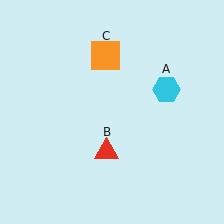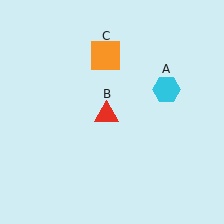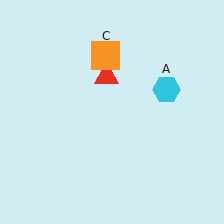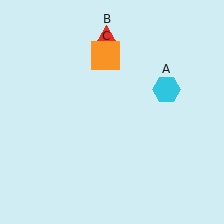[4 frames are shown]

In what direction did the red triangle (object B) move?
The red triangle (object B) moved up.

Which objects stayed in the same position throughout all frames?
Cyan hexagon (object A) and orange square (object C) remained stationary.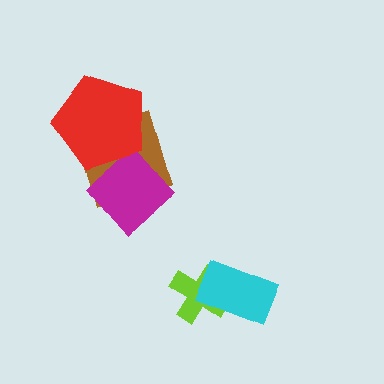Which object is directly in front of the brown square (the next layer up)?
The magenta diamond is directly in front of the brown square.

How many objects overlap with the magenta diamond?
1 object overlaps with the magenta diamond.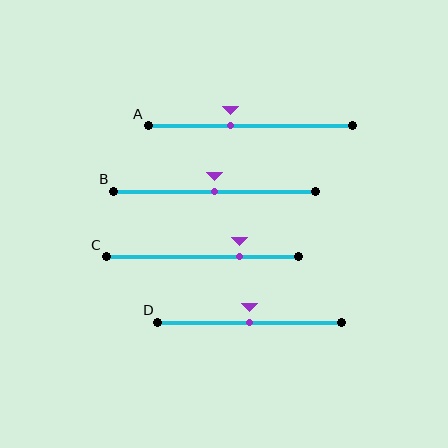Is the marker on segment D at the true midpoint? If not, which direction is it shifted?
Yes, the marker on segment D is at the true midpoint.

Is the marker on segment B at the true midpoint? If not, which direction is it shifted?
Yes, the marker on segment B is at the true midpoint.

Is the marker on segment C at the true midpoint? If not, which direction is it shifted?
No, the marker on segment C is shifted to the right by about 19% of the segment length.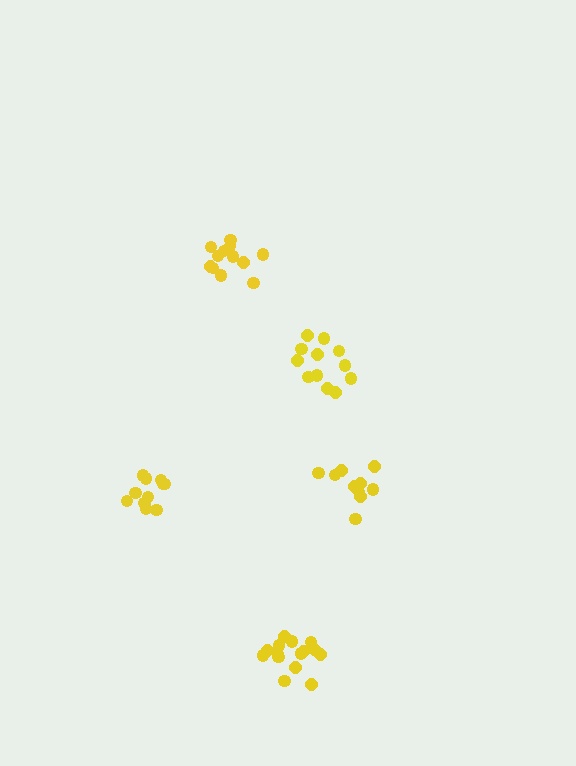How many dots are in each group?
Group 1: 15 dots, Group 2: 12 dots, Group 3: 11 dots, Group 4: 10 dots, Group 5: 12 dots (60 total).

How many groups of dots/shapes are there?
There are 5 groups.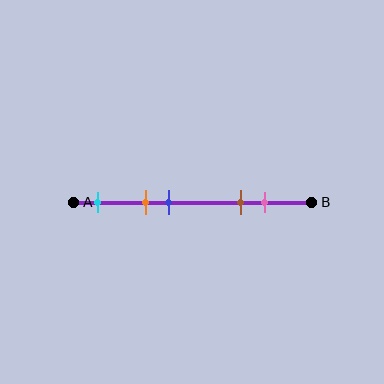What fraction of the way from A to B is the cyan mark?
The cyan mark is approximately 10% (0.1) of the way from A to B.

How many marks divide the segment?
There are 5 marks dividing the segment.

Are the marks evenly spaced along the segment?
No, the marks are not evenly spaced.